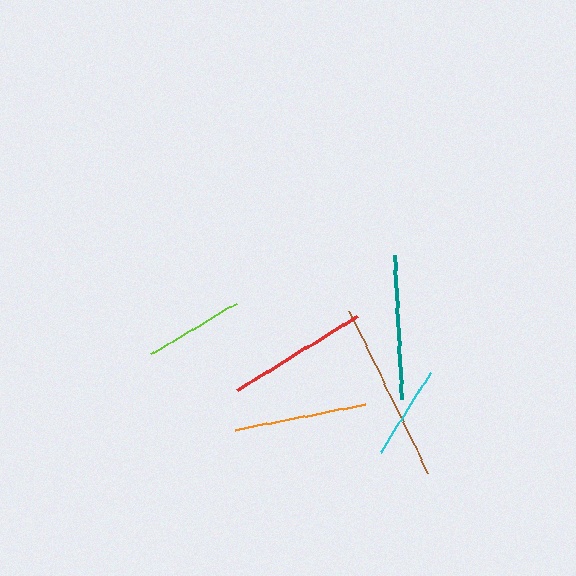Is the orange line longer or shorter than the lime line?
The orange line is longer than the lime line.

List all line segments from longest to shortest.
From longest to shortest: brown, teal, red, orange, lime, cyan.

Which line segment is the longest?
The brown line is the longest at approximately 180 pixels.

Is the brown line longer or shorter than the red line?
The brown line is longer than the red line.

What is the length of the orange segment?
The orange segment is approximately 133 pixels long.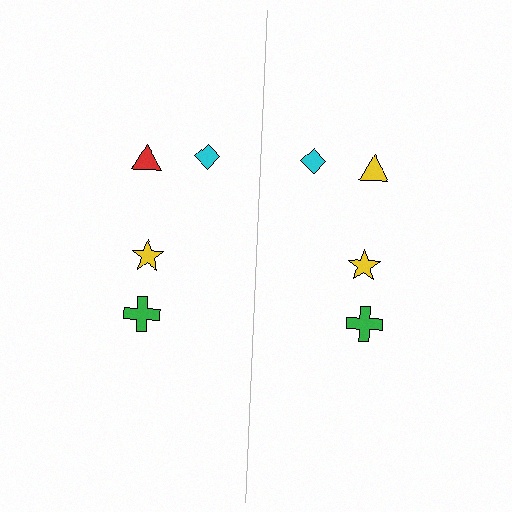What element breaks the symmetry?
The yellow triangle on the right side breaks the symmetry — its mirror counterpart is red.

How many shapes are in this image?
There are 8 shapes in this image.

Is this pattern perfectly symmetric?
No, the pattern is not perfectly symmetric. The yellow triangle on the right side breaks the symmetry — its mirror counterpart is red.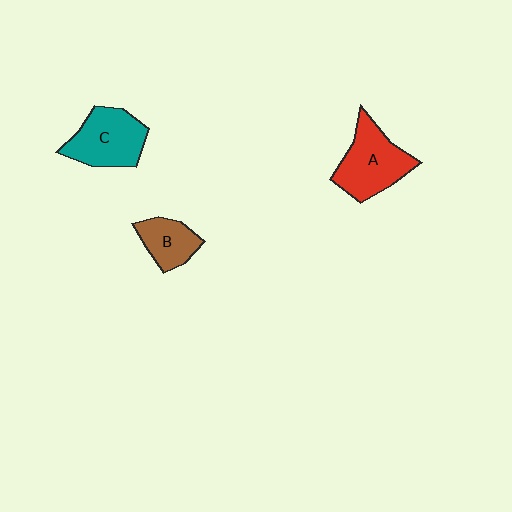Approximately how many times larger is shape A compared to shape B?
Approximately 1.7 times.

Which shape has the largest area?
Shape A (red).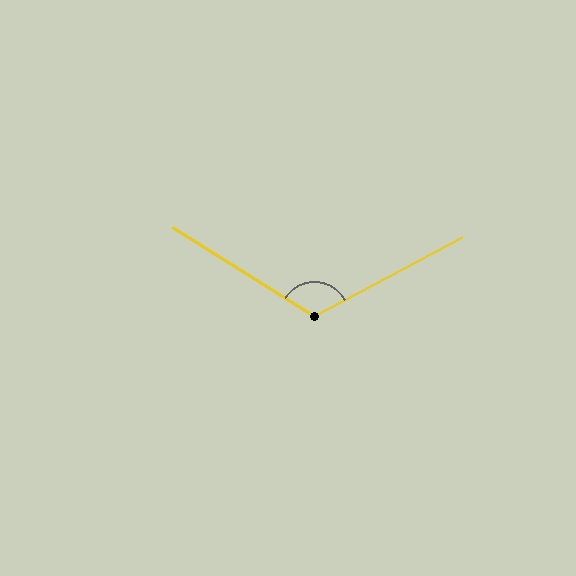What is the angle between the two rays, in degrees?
Approximately 120 degrees.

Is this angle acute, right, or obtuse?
It is obtuse.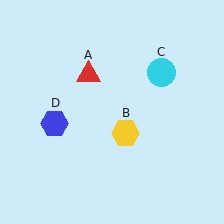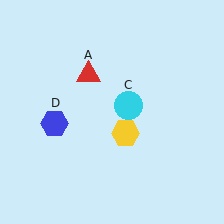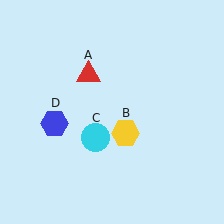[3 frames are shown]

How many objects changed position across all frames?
1 object changed position: cyan circle (object C).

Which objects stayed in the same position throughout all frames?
Red triangle (object A) and yellow hexagon (object B) and blue hexagon (object D) remained stationary.